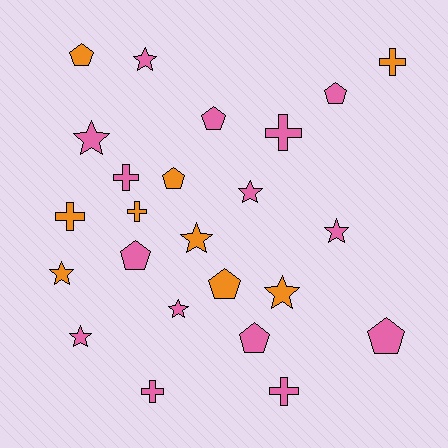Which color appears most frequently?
Pink, with 15 objects.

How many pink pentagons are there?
There are 5 pink pentagons.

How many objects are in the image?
There are 24 objects.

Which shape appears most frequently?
Star, with 9 objects.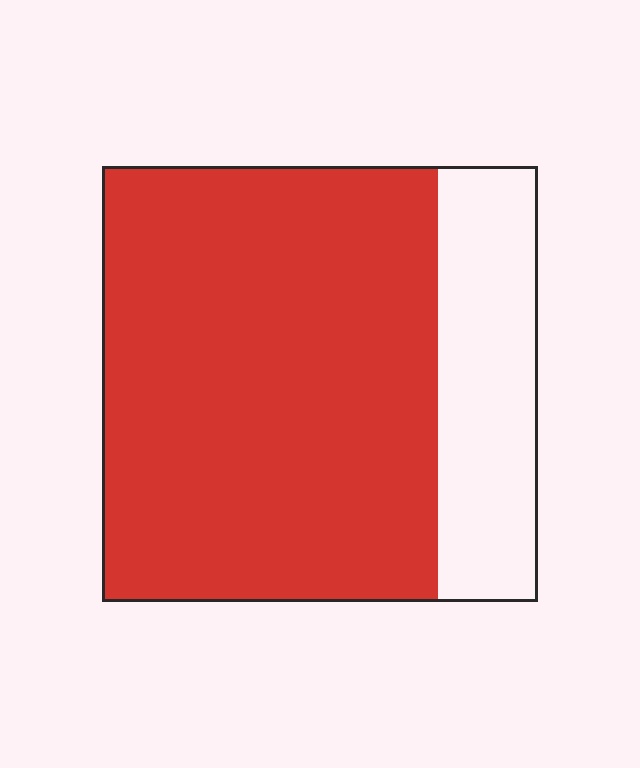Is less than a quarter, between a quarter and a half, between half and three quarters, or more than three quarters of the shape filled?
More than three quarters.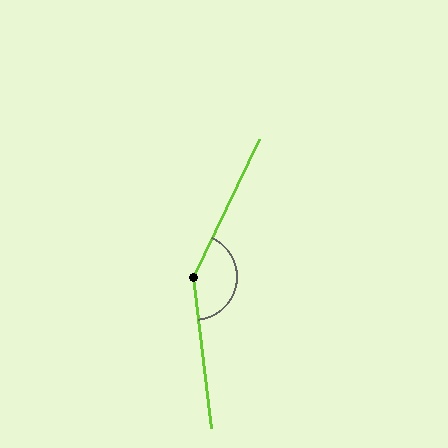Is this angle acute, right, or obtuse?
It is obtuse.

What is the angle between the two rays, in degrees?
Approximately 148 degrees.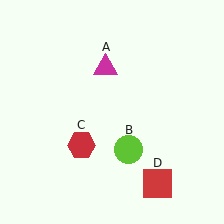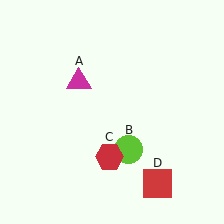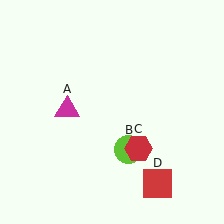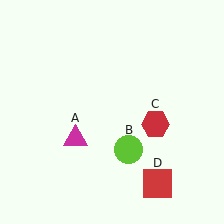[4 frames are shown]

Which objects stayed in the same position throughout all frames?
Lime circle (object B) and red square (object D) remained stationary.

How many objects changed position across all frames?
2 objects changed position: magenta triangle (object A), red hexagon (object C).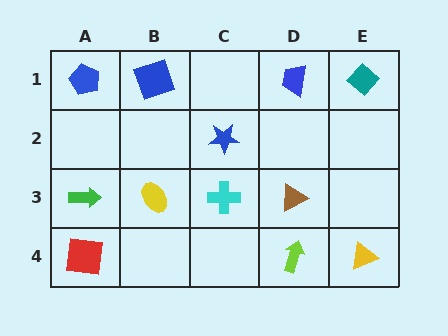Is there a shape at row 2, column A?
No, that cell is empty.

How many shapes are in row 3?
4 shapes.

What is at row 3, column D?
A brown triangle.